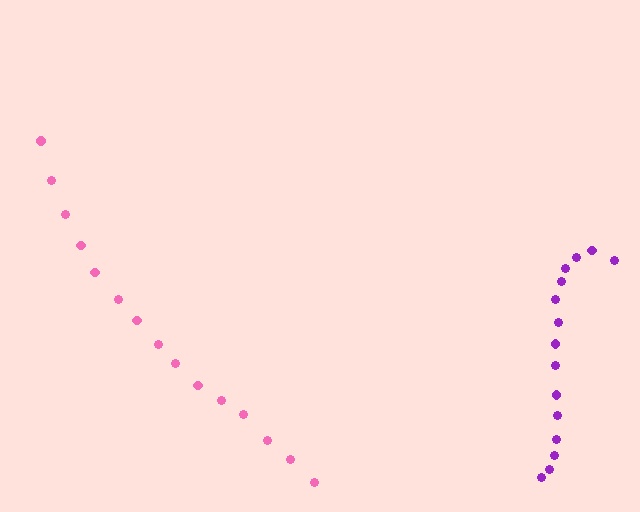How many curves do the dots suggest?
There are 2 distinct paths.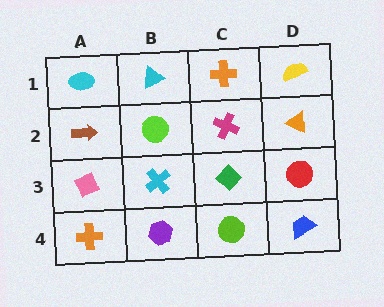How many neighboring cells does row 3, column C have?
4.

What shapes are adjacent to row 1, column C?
A magenta cross (row 2, column C), a cyan triangle (row 1, column B), a yellow semicircle (row 1, column D).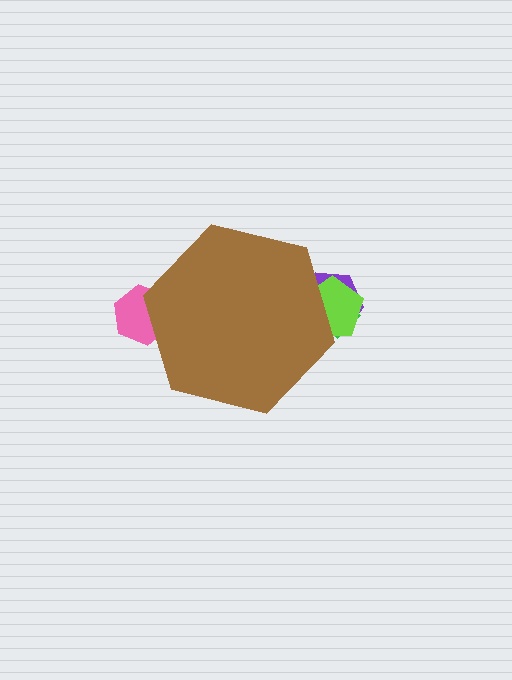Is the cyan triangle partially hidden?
Yes, the cyan triangle is partially hidden behind the brown hexagon.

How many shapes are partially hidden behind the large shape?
5 shapes are partially hidden.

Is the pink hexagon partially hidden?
Yes, the pink hexagon is partially hidden behind the brown hexagon.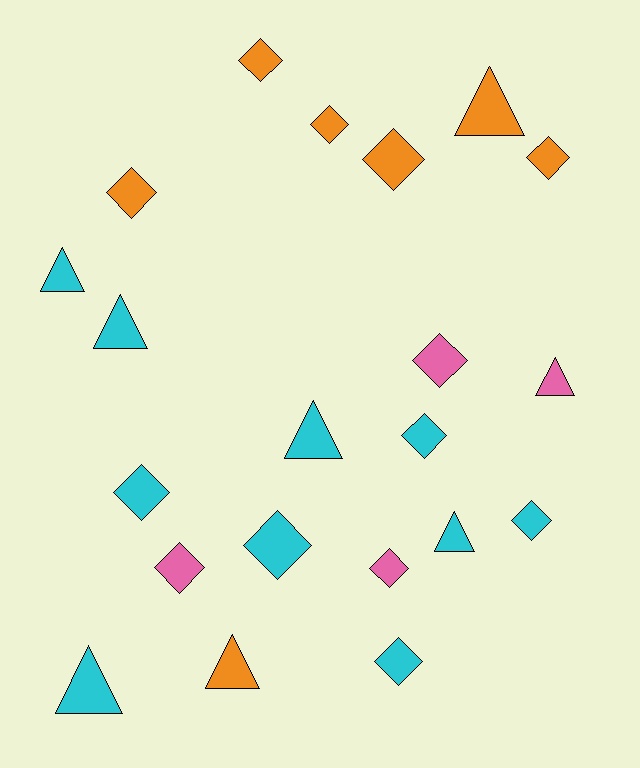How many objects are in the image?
There are 21 objects.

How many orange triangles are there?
There are 2 orange triangles.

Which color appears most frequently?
Cyan, with 10 objects.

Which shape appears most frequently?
Diamond, with 13 objects.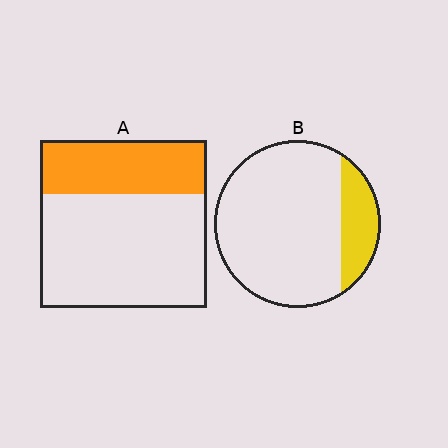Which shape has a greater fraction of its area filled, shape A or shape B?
Shape A.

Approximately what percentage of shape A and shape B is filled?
A is approximately 30% and B is approximately 20%.